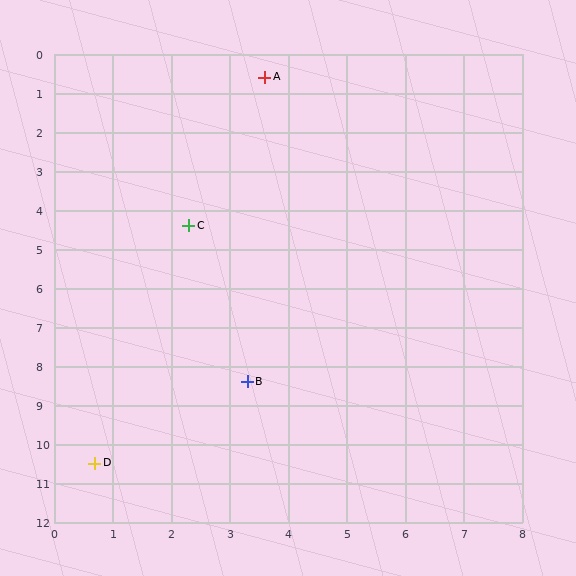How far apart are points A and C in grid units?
Points A and C are about 4.0 grid units apart.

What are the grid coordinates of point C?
Point C is at approximately (2.3, 4.4).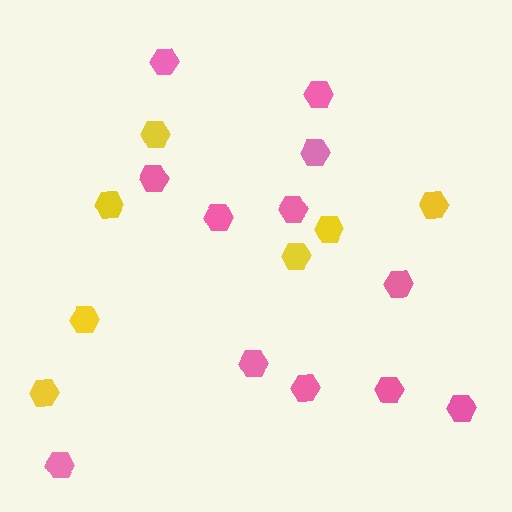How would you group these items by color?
There are 2 groups: one group of yellow hexagons (7) and one group of pink hexagons (12).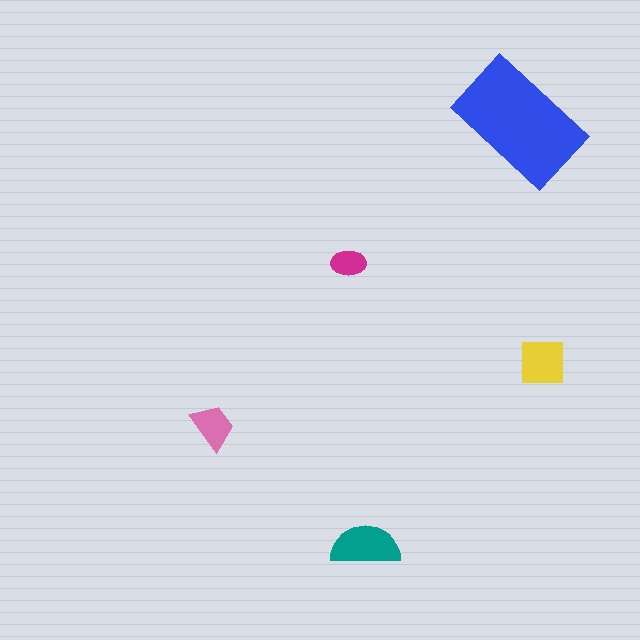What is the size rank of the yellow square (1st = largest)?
3rd.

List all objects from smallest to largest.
The magenta ellipse, the pink trapezoid, the yellow square, the teal semicircle, the blue rectangle.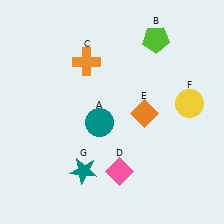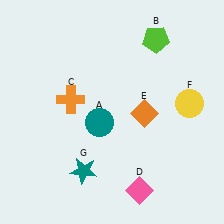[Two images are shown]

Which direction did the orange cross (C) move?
The orange cross (C) moved down.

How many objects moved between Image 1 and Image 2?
2 objects moved between the two images.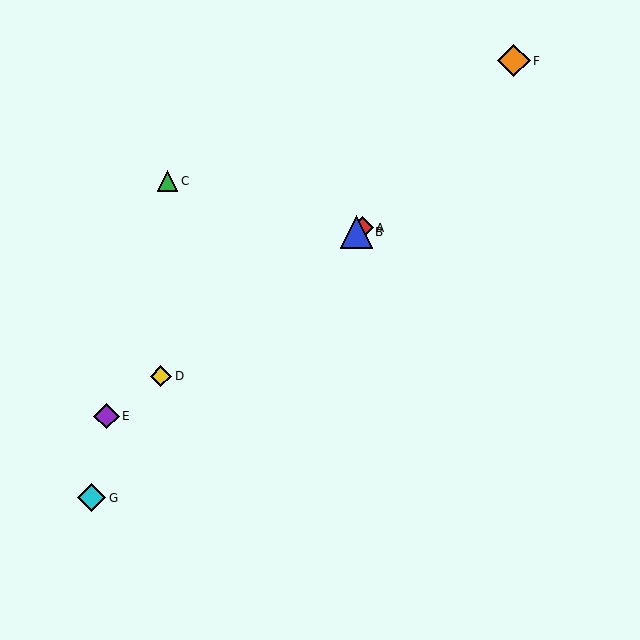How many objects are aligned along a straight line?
4 objects (A, B, D, E) are aligned along a straight line.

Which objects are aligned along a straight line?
Objects A, B, D, E are aligned along a straight line.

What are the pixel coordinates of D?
Object D is at (161, 376).